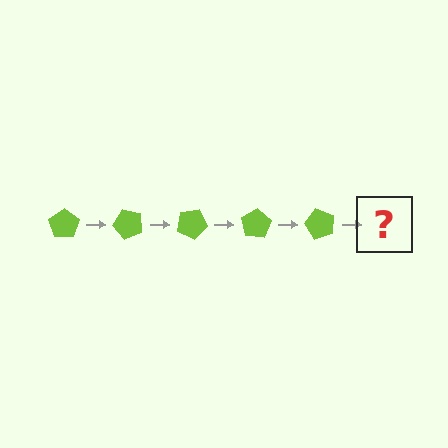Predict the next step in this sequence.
The next step is a lime pentagon rotated 250 degrees.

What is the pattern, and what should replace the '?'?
The pattern is that the pentagon rotates 50 degrees each step. The '?' should be a lime pentagon rotated 250 degrees.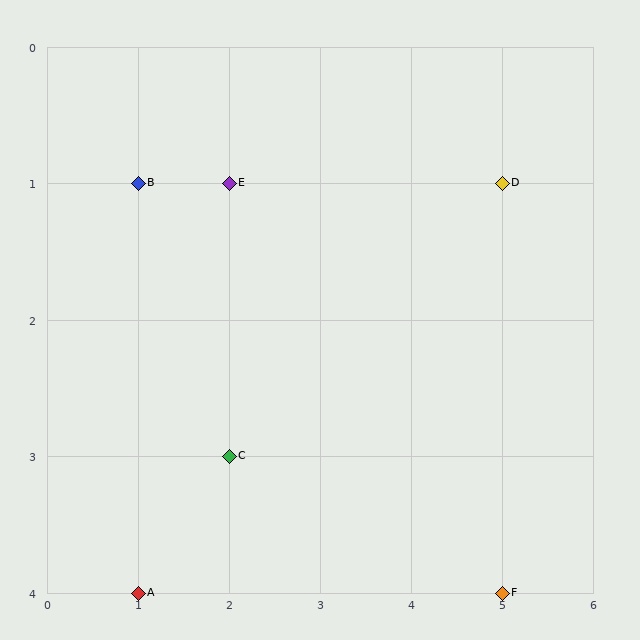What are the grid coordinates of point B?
Point B is at grid coordinates (1, 1).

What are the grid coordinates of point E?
Point E is at grid coordinates (2, 1).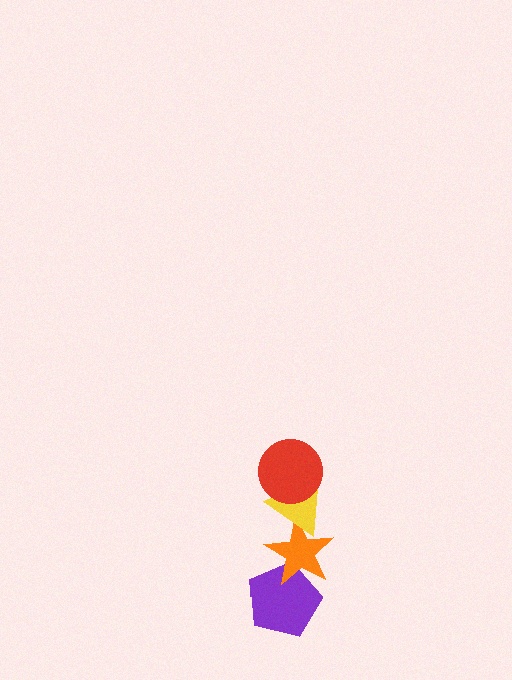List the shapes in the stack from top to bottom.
From top to bottom: the red circle, the yellow triangle, the orange star, the purple pentagon.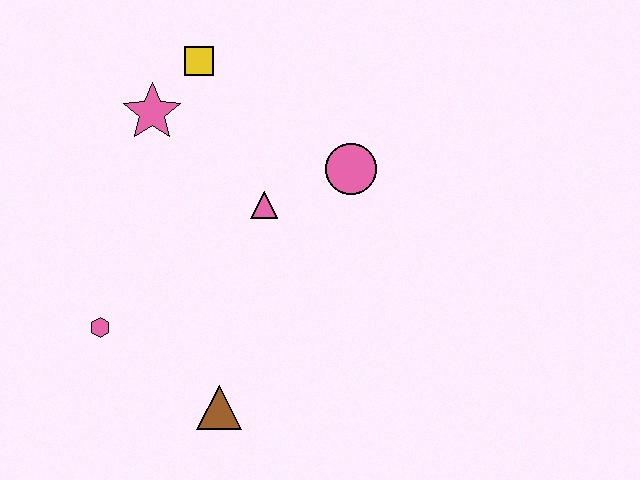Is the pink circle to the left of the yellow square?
No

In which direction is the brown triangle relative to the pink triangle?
The brown triangle is below the pink triangle.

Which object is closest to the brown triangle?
The pink hexagon is closest to the brown triangle.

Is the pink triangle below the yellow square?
Yes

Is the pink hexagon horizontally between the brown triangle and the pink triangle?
No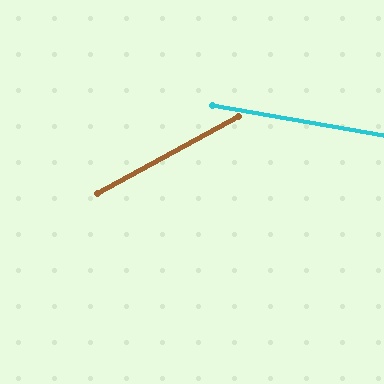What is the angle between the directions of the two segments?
Approximately 39 degrees.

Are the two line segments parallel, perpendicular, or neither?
Neither parallel nor perpendicular — they differ by about 39°.